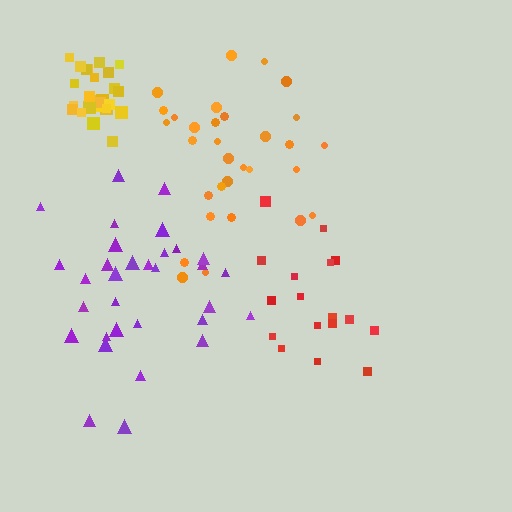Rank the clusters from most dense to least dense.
yellow, orange, red, purple.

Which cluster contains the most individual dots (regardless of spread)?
Purple (32).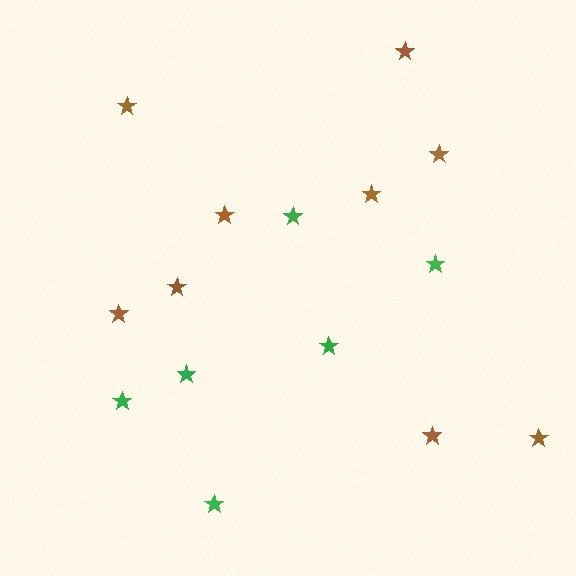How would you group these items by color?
There are 2 groups: one group of brown stars (9) and one group of green stars (6).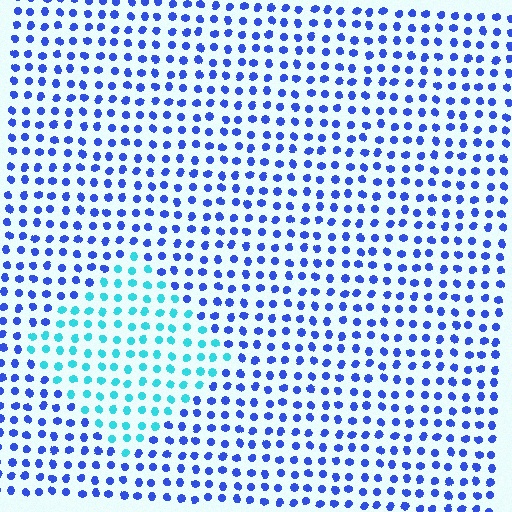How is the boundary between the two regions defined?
The boundary is defined purely by a slight shift in hue (about 48 degrees). Spacing, size, and orientation are identical on both sides.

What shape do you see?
I see a diamond.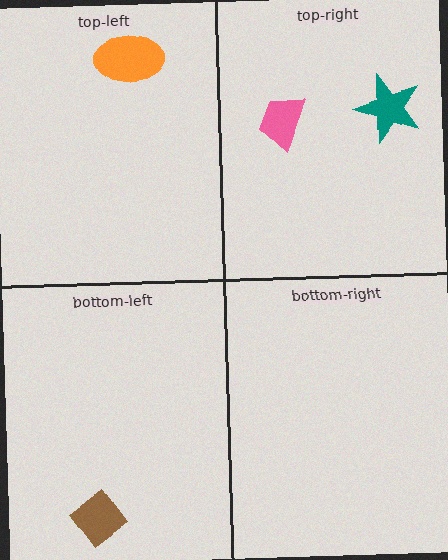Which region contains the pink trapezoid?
The top-right region.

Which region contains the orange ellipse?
The top-left region.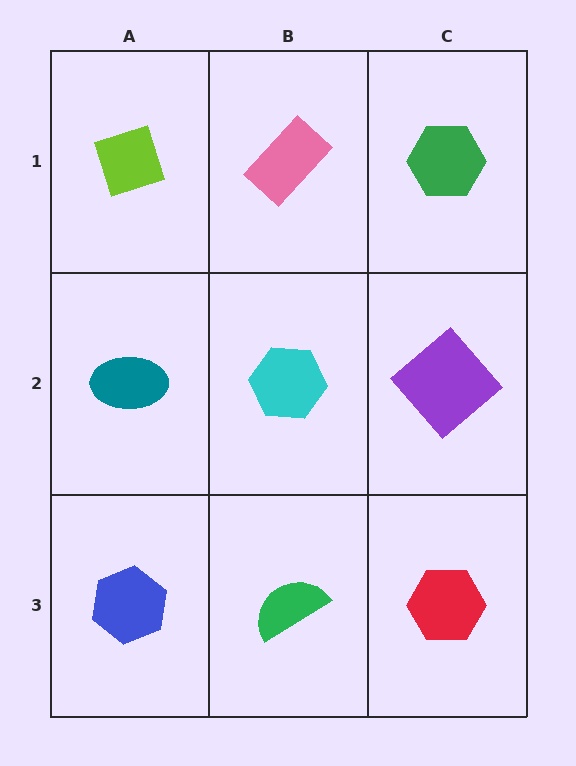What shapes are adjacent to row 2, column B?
A pink rectangle (row 1, column B), a green semicircle (row 3, column B), a teal ellipse (row 2, column A), a purple diamond (row 2, column C).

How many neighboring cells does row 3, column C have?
2.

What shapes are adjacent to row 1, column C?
A purple diamond (row 2, column C), a pink rectangle (row 1, column B).